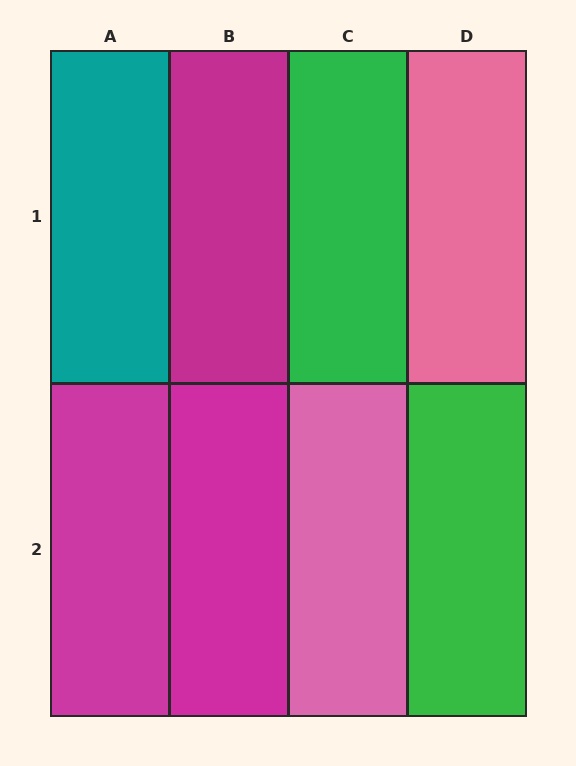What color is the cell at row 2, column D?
Green.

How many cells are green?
2 cells are green.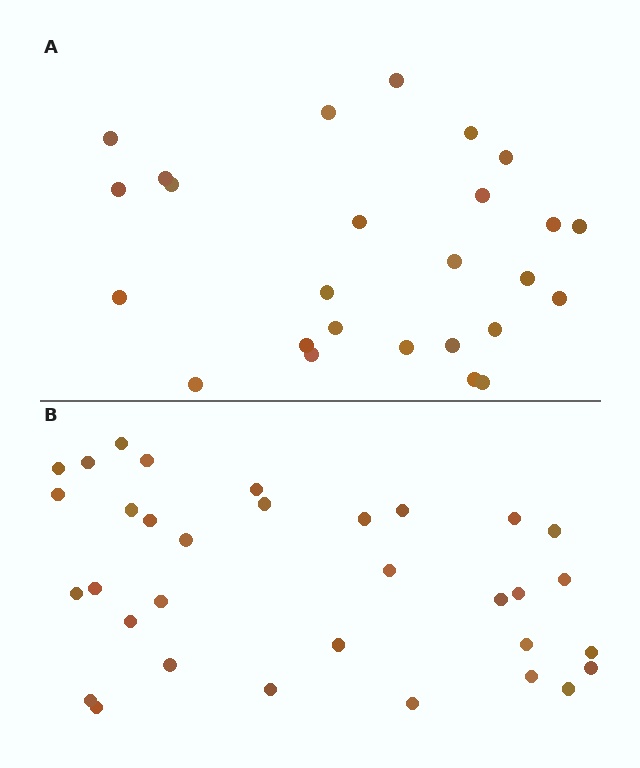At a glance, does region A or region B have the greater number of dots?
Region B (the bottom region) has more dots.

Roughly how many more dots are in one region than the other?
Region B has roughly 8 or so more dots than region A.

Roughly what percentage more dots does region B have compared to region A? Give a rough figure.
About 25% more.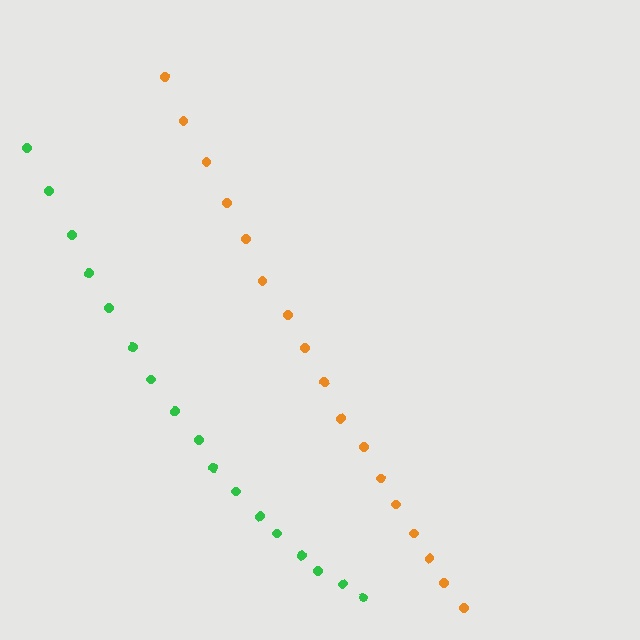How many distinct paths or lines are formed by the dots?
There are 2 distinct paths.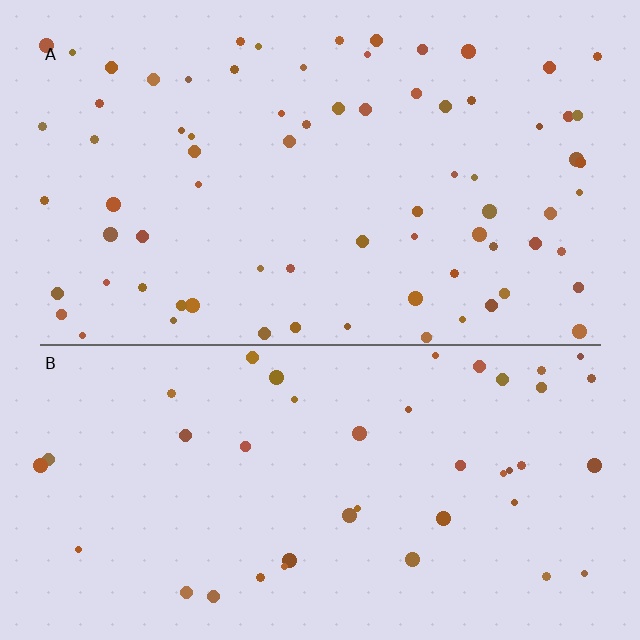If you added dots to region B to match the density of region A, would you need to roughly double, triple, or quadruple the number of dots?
Approximately double.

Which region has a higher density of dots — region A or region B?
A (the top).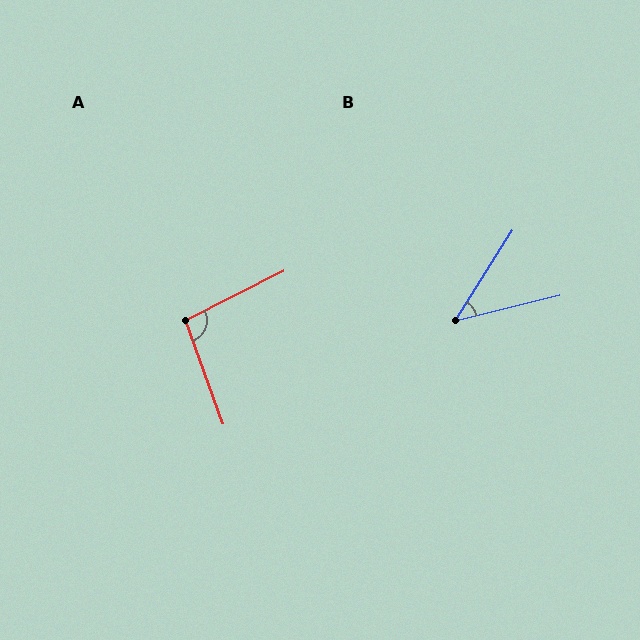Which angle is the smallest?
B, at approximately 44 degrees.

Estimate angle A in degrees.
Approximately 96 degrees.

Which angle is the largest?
A, at approximately 96 degrees.